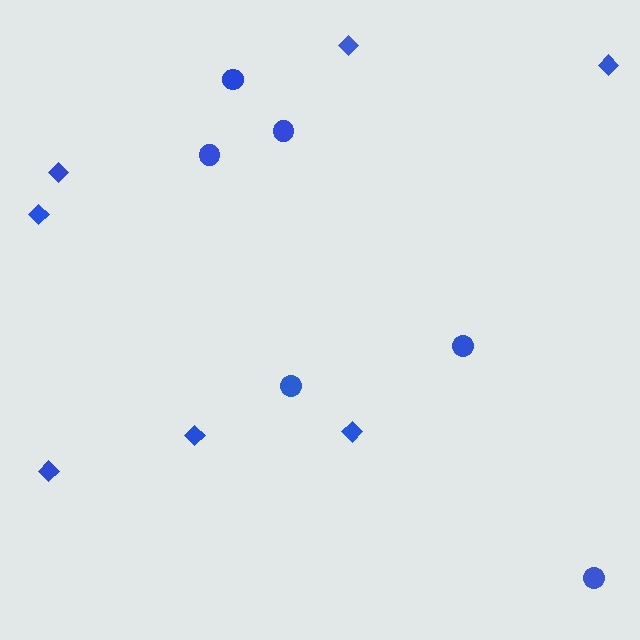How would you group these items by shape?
There are 2 groups: one group of circles (6) and one group of diamonds (7).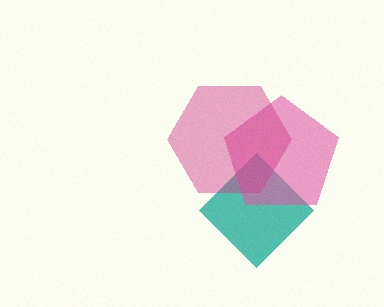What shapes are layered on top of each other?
The layered shapes are: a teal diamond, a pink pentagon, a magenta hexagon.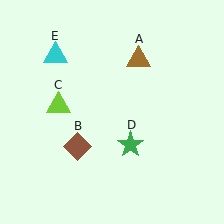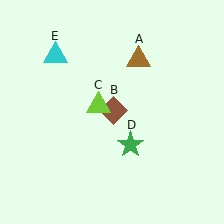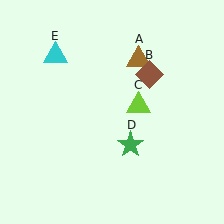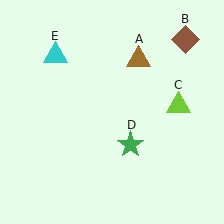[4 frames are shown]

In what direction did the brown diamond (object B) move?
The brown diamond (object B) moved up and to the right.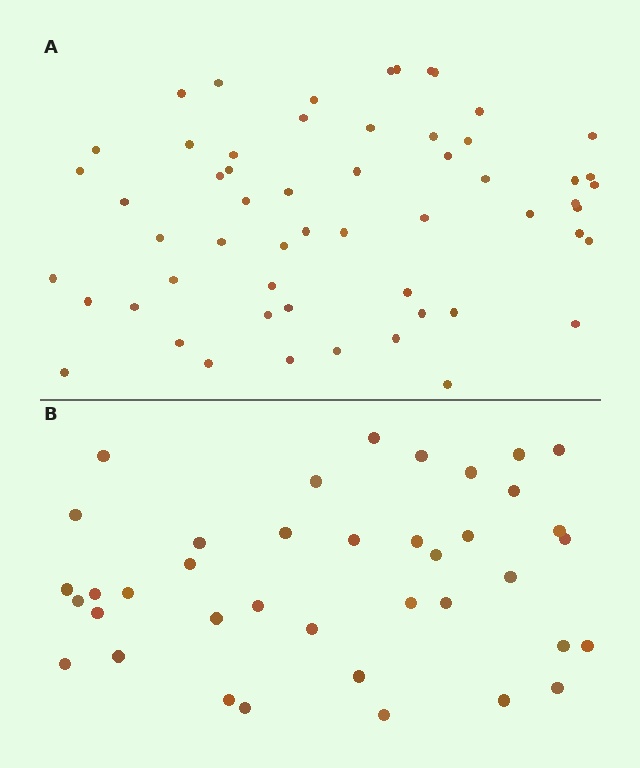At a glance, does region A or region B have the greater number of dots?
Region A (the top region) has more dots.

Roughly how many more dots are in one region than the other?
Region A has approximately 20 more dots than region B.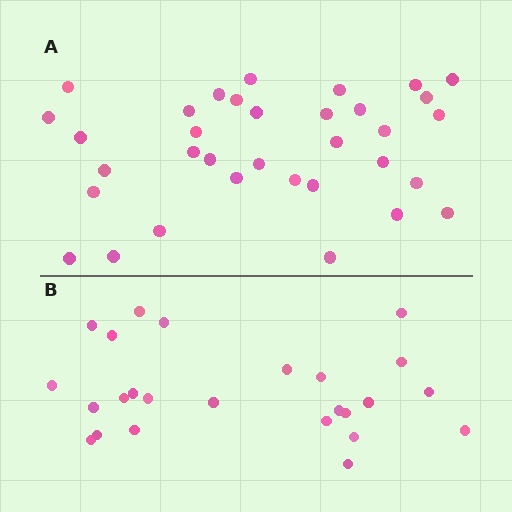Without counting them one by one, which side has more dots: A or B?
Region A (the top region) has more dots.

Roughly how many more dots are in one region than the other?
Region A has roughly 8 or so more dots than region B.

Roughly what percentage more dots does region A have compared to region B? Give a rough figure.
About 35% more.